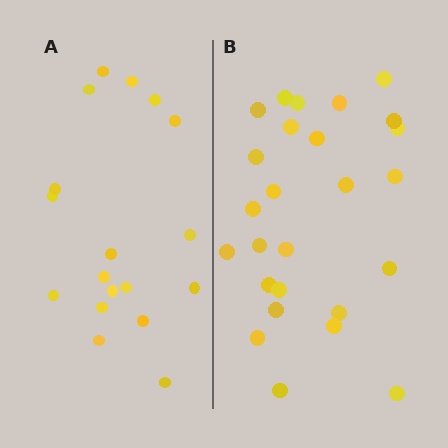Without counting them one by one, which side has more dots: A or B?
Region B (the right region) has more dots.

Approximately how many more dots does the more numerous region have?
Region B has roughly 8 or so more dots than region A.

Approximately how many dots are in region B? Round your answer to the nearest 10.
About 30 dots. (The exact count is 26, which rounds to 30.)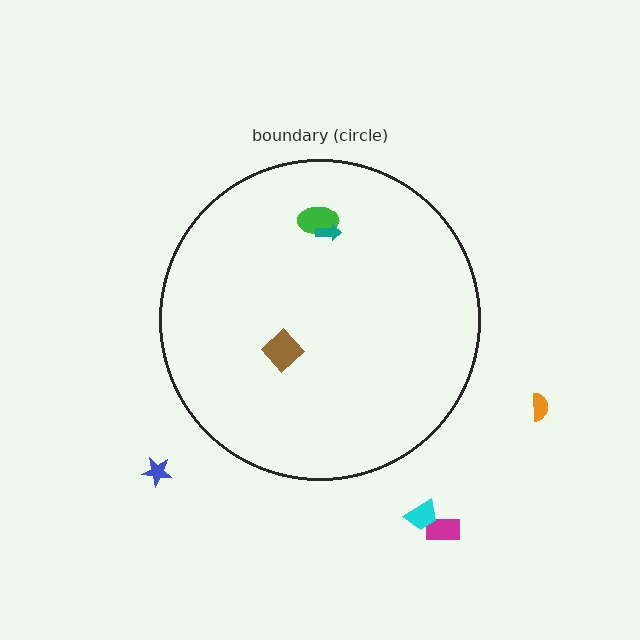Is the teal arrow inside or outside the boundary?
Inside.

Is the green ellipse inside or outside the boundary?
Inside.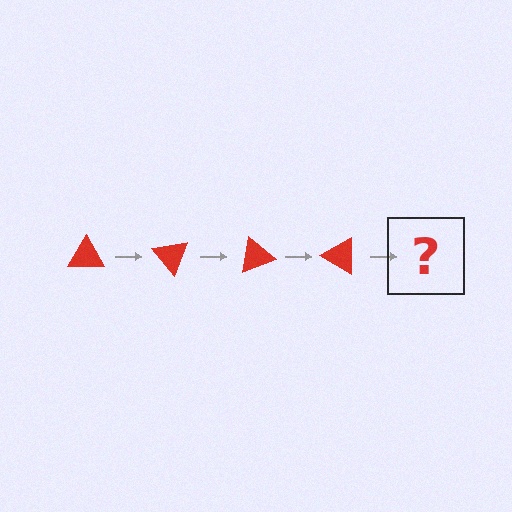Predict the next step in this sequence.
The next step is a red triangle rotated 200 degrees.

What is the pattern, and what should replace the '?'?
The pattern is that the triangle rotates 50 degrees each step. The '?' should be a red triangle rotated 200 degrees.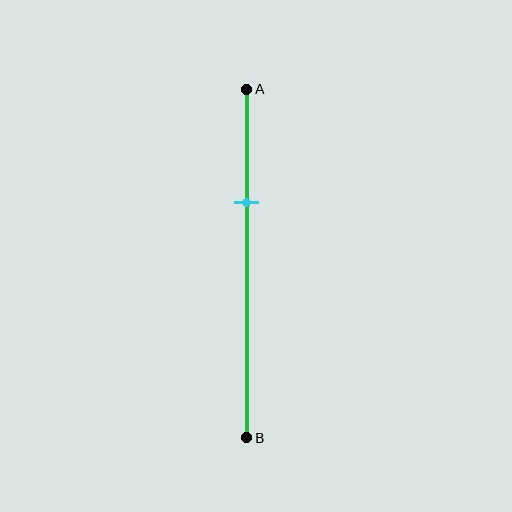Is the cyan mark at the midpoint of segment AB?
No, the mark is at about 30% from A, not at the 50% midpoint.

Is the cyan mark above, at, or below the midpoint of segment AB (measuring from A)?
The cyan mark is above the midpoint of segment AB.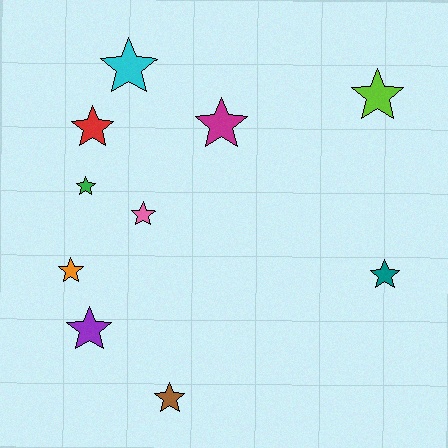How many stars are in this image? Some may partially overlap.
There are 10 stars.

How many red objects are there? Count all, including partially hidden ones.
There is 1 red object.